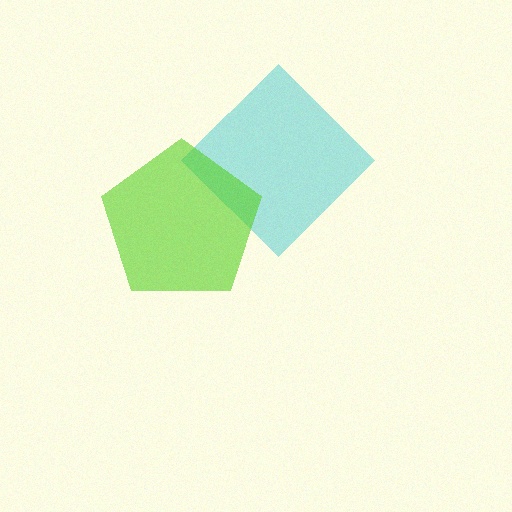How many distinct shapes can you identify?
There are 2 distinct shapes: a cyan diamond, a lime pentagon.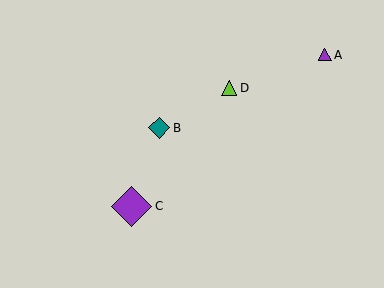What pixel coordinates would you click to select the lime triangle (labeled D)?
Click at (229, 88) to select the lime triangle D.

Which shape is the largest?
The purple diamond (labeled C) is the largest.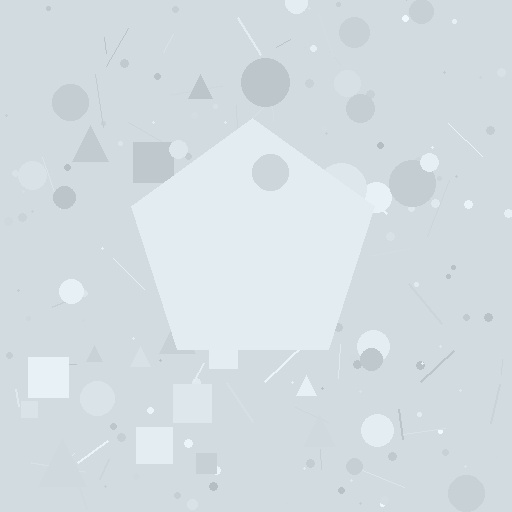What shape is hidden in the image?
A pentagon is hidden in the image.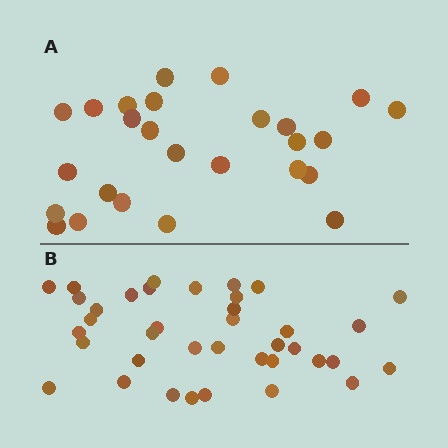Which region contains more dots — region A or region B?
Region B (the bottom region) has more dots.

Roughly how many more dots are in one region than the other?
Region B has roughly 12 or so more dots than region A.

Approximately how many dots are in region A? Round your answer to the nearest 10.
About 30 dots. (The exact count is 26, which rounds to 30.)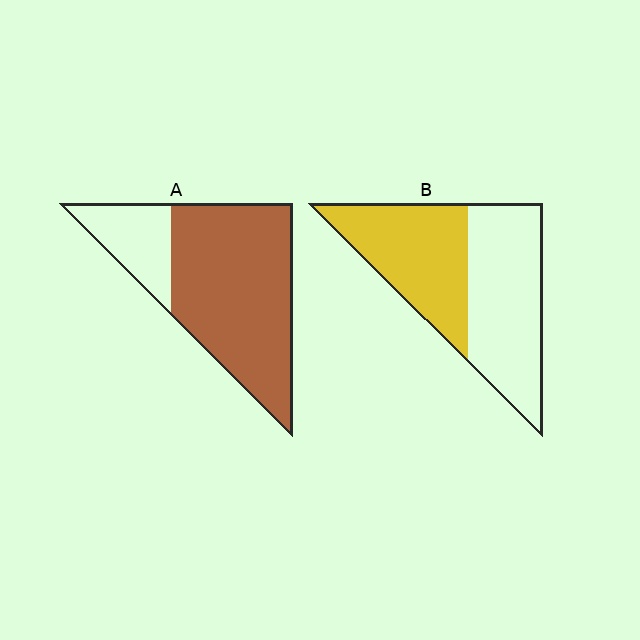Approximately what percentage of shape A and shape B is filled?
A is approximately 75% and B is approximately 45%.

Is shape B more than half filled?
Roughly half.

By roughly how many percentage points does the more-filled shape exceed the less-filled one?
By roughly 30 percentage points (A over B).